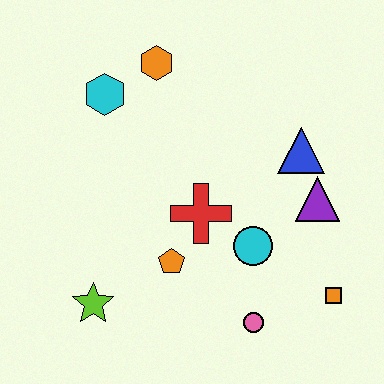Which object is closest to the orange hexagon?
The cyan hexagon is closest to the orange hexagon.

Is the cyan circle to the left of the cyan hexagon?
No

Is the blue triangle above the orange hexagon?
No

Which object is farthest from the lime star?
The blue triangle is farthest from the lime star.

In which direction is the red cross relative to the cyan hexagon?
The red cross is below the cyan hexagon.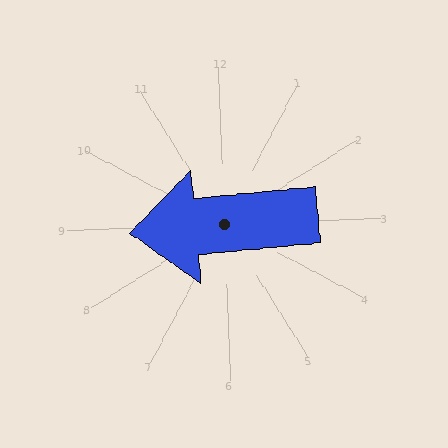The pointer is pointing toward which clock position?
Roughly 9 o'clock.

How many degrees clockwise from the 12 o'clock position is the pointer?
Approximately 267 degrees.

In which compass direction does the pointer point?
West.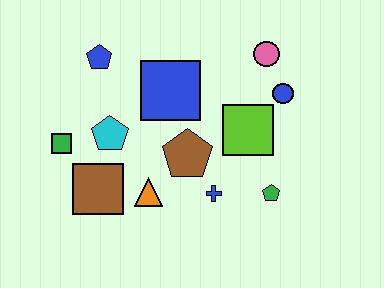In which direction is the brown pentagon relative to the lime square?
The brown pentagon is to the left of the lime square.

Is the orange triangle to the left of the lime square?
Yes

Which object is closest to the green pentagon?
The blue cross is closest to the green pentagon.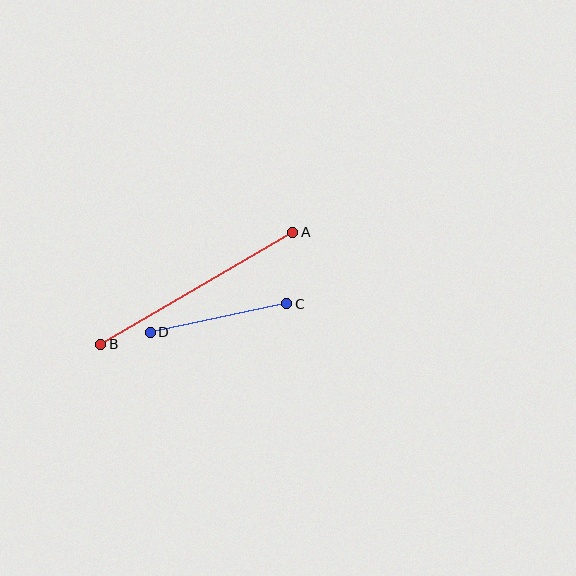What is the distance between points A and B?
The distance is approximately 222 pixels.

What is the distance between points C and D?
The distance is approximately 139 pixels.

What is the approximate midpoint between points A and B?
The midpoint is at approximately (197, 288) pixels.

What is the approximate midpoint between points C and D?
The midpoint is at approximately (219, 318) pixels.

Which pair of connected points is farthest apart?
Points A and B are farthest apart.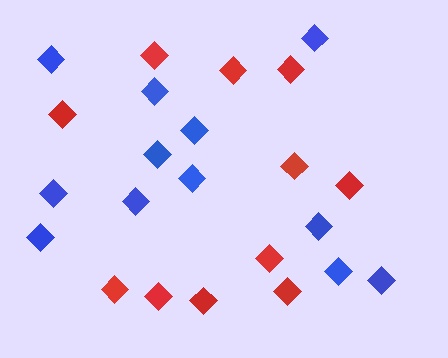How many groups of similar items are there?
There are 2 groups: one group of red diamonds (11) and one group of blue diamonds (12).